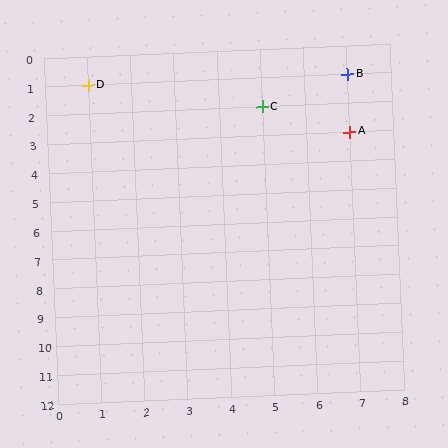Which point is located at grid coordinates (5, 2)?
Point C is at (5, 2).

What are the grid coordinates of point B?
Point B is at grid coordinates (7, 1).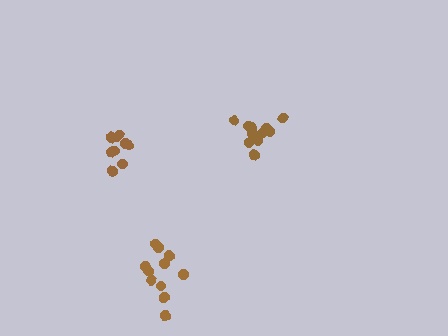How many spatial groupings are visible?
There are 3 spatial groupings.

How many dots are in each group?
Group 1: 12 dots, Group 2: 10 dots, Group 3: 11 dots (33 total).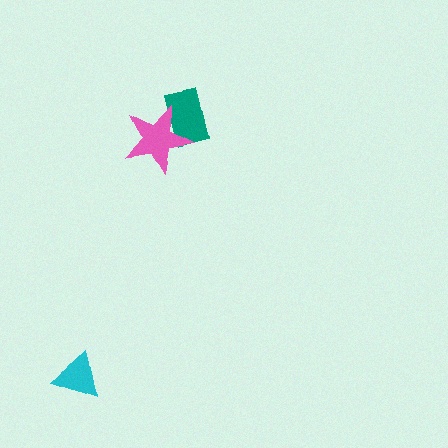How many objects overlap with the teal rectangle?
1 object overlaps with the teal rectangle.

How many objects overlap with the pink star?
1 object overlaps with the pink star.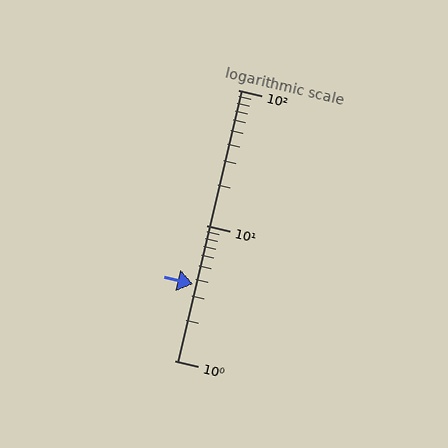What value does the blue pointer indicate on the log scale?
The pointer indicates approximately 3.7.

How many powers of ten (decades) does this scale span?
The scale spans 2 decades, from 1 to 100.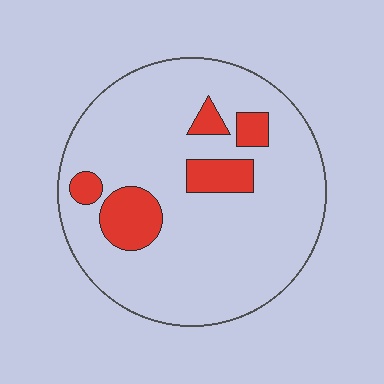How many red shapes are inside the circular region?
5.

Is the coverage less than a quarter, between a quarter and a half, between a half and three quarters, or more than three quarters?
Less than a quarter.